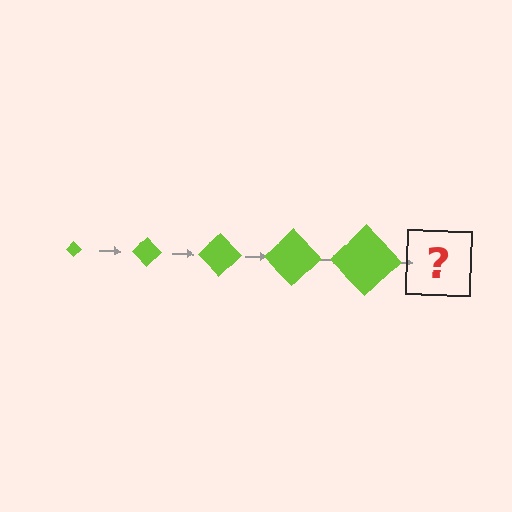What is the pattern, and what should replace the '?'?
The pattern is that the diamond gets progressively larger each step. The '?' should be a lime diamond, larger than the previous one.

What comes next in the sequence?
The next element should be a lime diamond, larger than the previous one.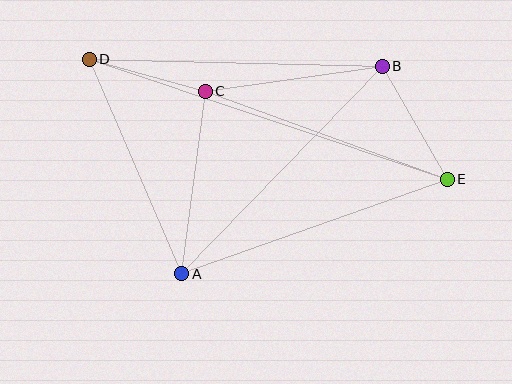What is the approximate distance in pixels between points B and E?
The distance between B and E is approximately 131 pixels.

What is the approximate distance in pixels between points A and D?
The distance between A and D is approximately 233 pixels.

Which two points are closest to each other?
Points C and D are closest to each other.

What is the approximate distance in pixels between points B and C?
The distance between B and C is approximately 179 pixels.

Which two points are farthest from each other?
Points D and E are farthest from each other.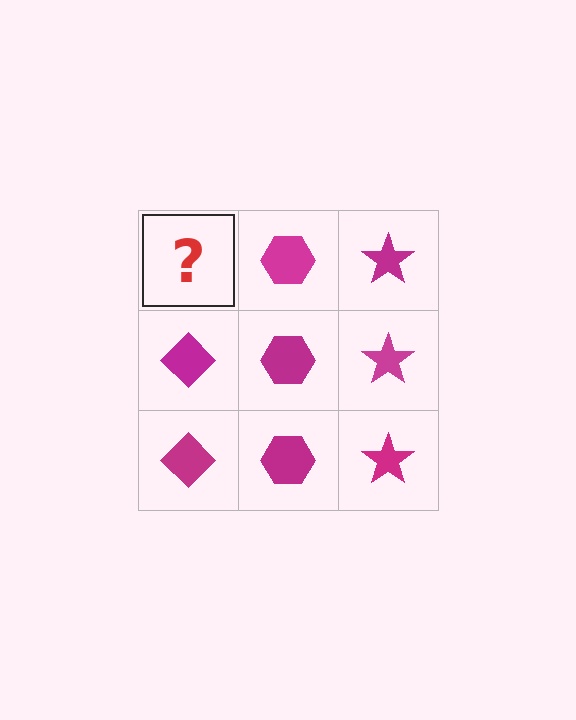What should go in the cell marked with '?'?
The missing cell should contain a magenta diamond.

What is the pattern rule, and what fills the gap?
The rule is that each column has a consistent shape. The gap should be filled with a magenta diamond.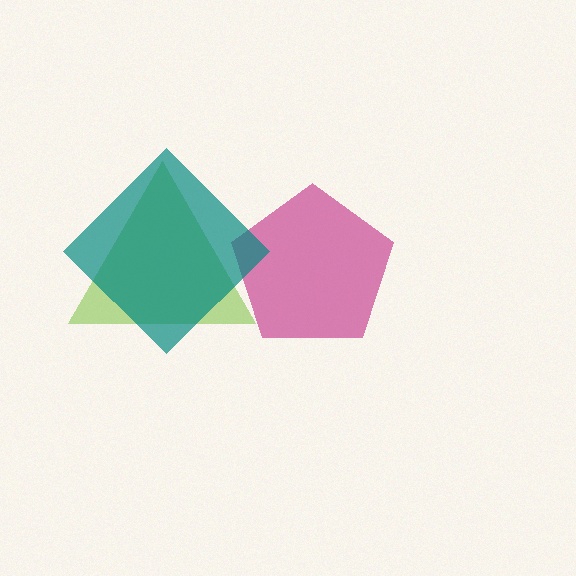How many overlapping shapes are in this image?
There are 3 overlapping shapes in the image.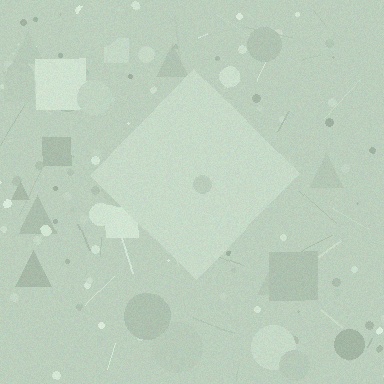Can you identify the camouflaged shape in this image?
The camouflaged shape is a diamond.